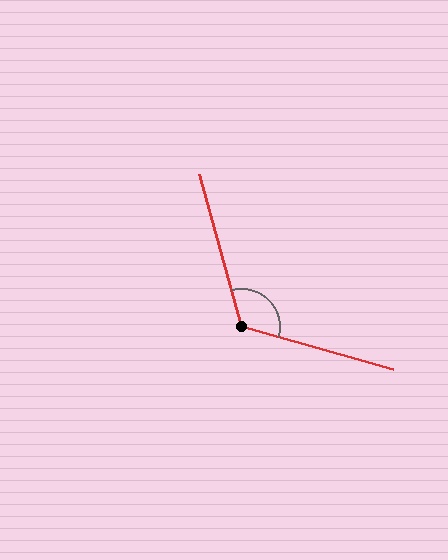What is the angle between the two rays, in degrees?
Approximately 121 degrees.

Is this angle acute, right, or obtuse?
It is obtuse.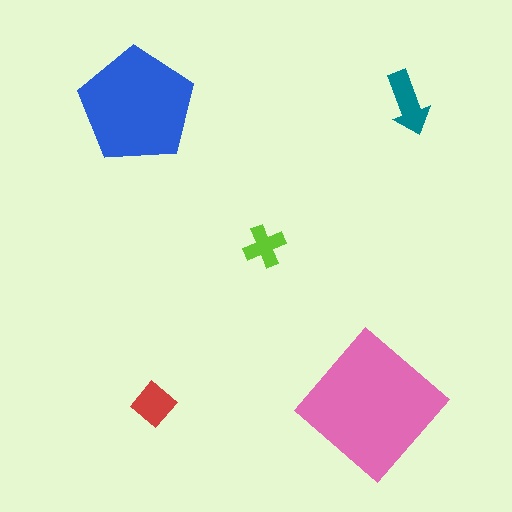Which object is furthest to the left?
The blue pentagon is leftmost.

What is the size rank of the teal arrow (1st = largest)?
3rd.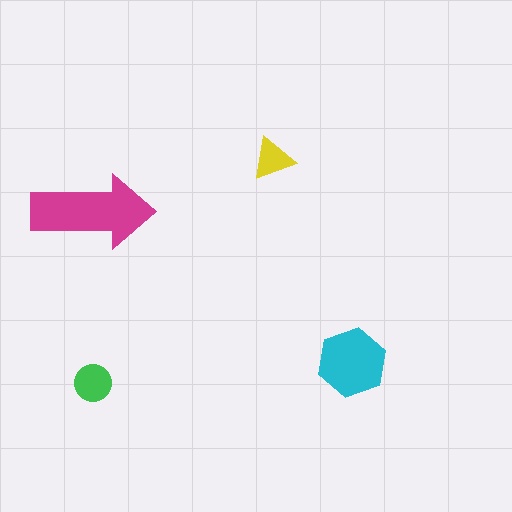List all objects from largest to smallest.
The magenta arrow, the cyan hexagon, the green circle, the yellow triangle.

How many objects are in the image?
There are 4 objects in the image.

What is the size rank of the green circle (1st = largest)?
3rd.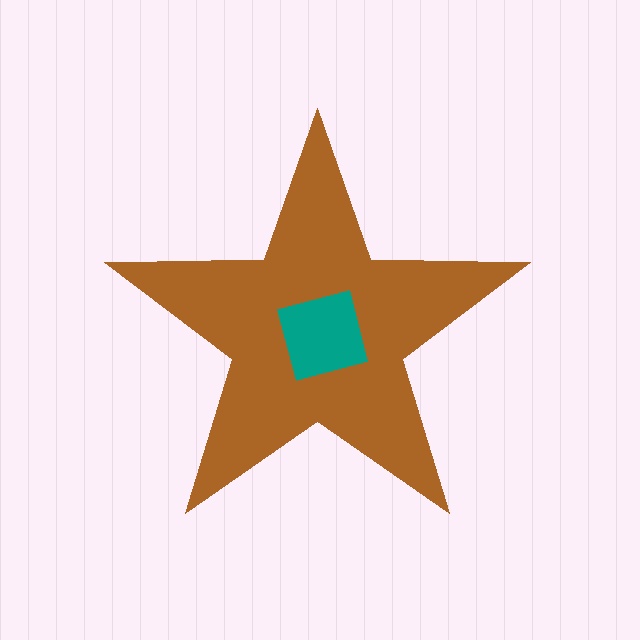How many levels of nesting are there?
2.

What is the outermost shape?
The brown star.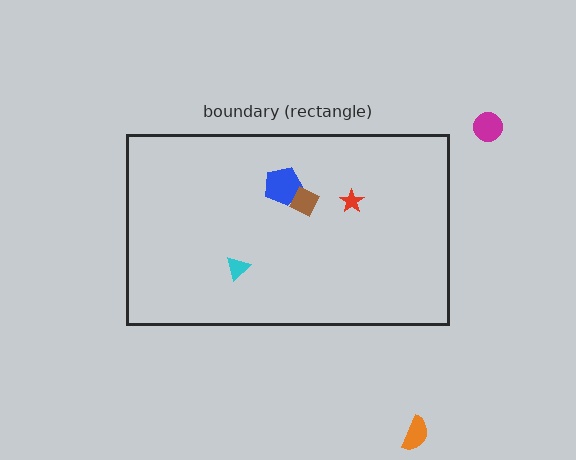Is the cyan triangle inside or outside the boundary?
Inside.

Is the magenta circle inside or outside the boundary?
Outside.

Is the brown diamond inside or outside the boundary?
Inside.